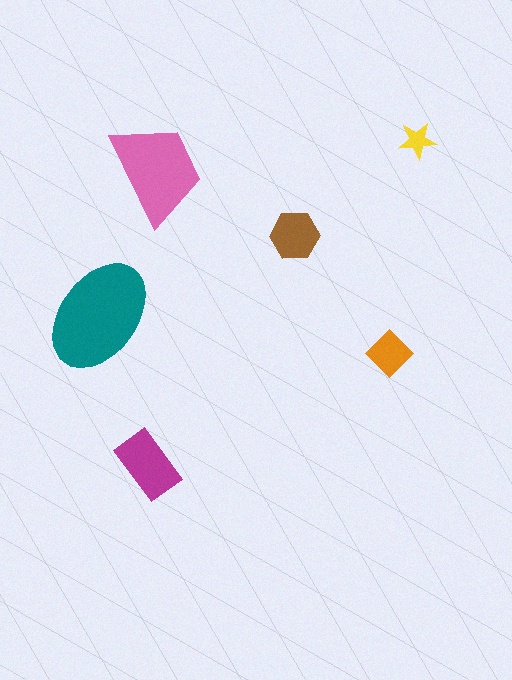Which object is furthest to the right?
The yellow star is rightmost.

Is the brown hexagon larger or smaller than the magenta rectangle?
Smaller.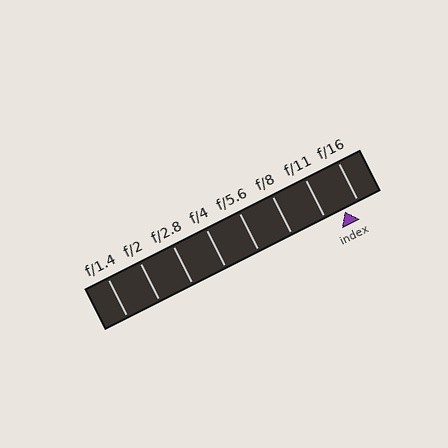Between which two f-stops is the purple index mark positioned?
The index mark is between f/11 and f/16.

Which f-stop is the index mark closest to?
The index mark is closest to f/16.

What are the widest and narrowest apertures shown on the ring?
The widest aperture shown is f/1.4 and the narrowest is f/16.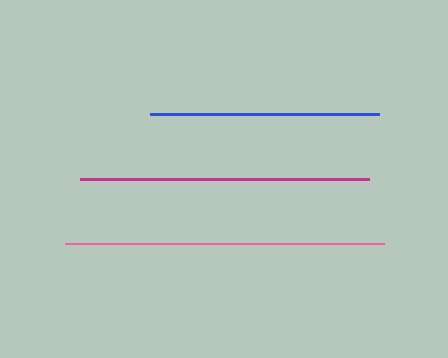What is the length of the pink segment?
The pink segment is approximately 318 pixels long.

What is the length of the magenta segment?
The magenta segment is approximately 289 pixels long.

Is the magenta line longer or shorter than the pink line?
The pink line is longer than the magenta line.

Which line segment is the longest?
The pink line is the longest at approximately 318 pixels.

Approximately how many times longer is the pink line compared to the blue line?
The pink line is approximately 1.4 times the length of the blue line.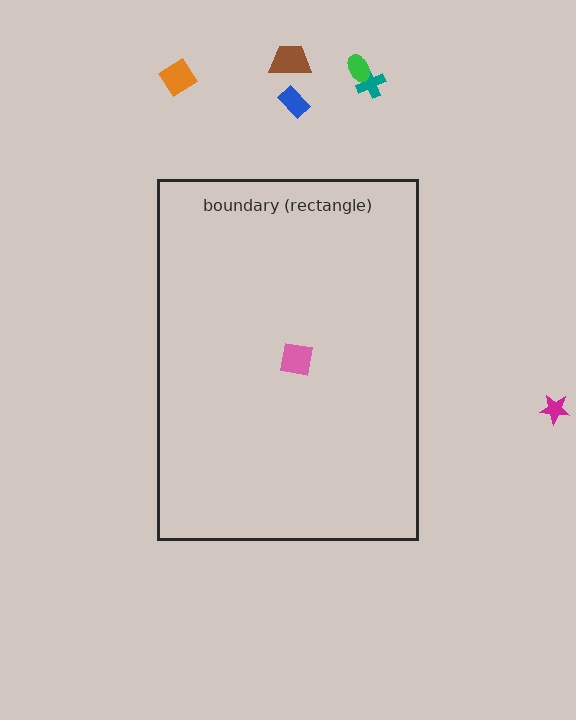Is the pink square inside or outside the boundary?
Inside.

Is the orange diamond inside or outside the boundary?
Outside.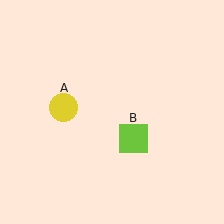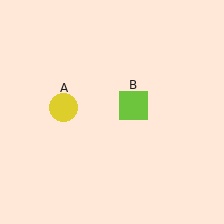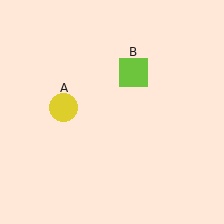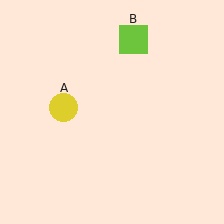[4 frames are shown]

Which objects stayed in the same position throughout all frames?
Yellow circle (object A) remained stationary.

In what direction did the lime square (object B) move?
The lime square (object B) moved up.